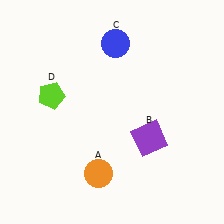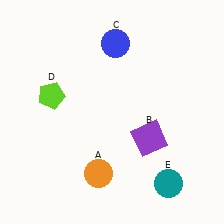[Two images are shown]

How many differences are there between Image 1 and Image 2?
There is 1 difference between the two images.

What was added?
A teal circle (E) was added in Image 2.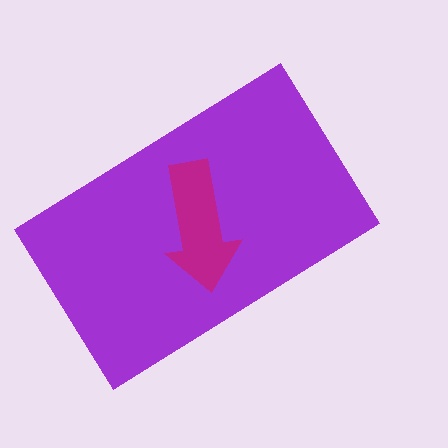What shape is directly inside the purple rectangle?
The magenta arrow.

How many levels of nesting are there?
2.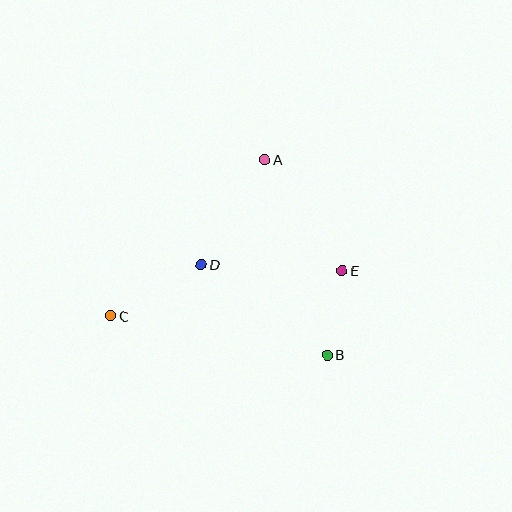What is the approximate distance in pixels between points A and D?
The distance between A and D is approximately 123 pixels.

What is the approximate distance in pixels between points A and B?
The distance between A and B is approximately 206 pixels.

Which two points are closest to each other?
Points B and E are closest to each other.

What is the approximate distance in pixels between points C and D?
The distance between C and D is approximately 104 pixels.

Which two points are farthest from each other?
Points C and E are farthest from each other.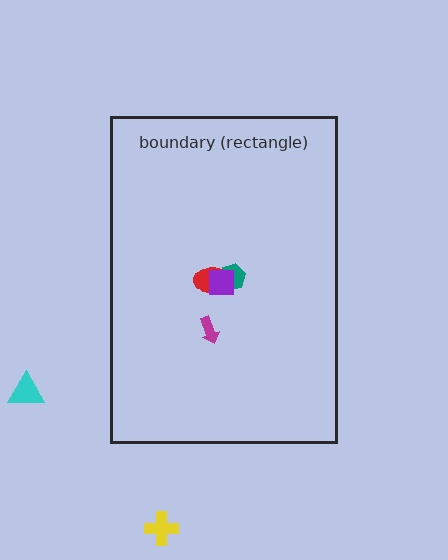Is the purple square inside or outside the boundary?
Inside.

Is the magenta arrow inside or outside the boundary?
Inside.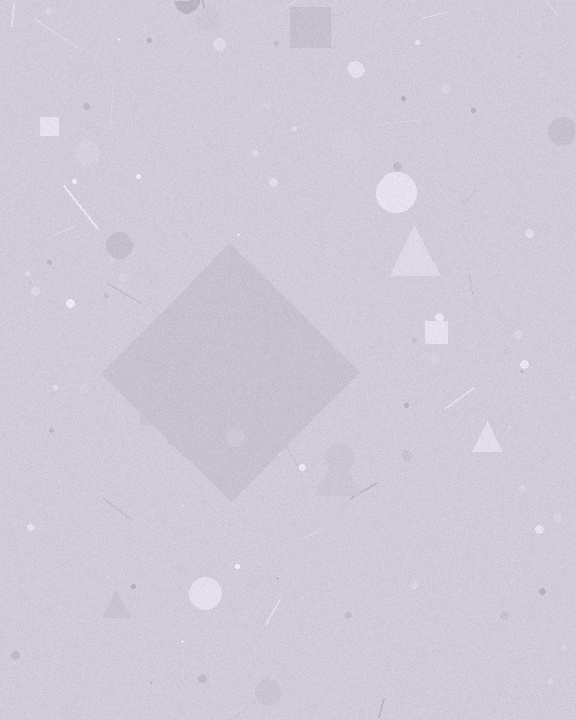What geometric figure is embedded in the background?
A diamond is embedded in the background.